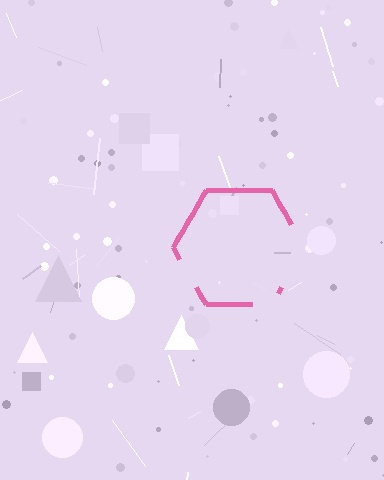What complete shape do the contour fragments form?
The contour fragments form a hexagon.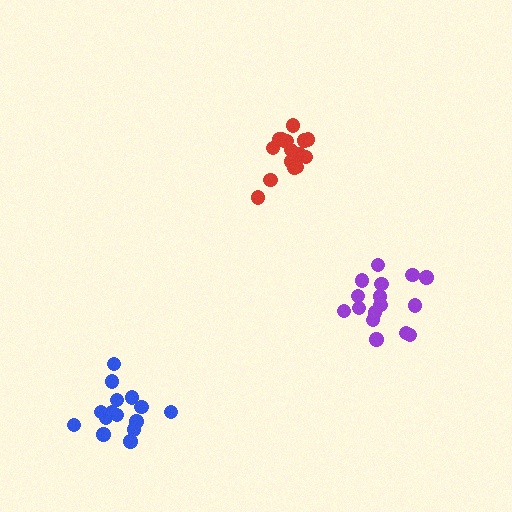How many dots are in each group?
Group 1: 16 dots, Group 2: 16 dots, Group 3: 15 dots (47 total).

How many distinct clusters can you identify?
There are 3 distinct clusters.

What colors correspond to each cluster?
The clusters are colored: red, purple, blue.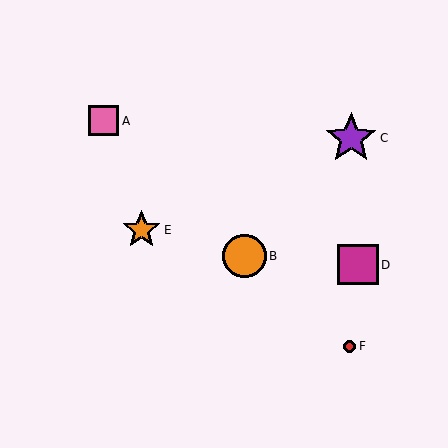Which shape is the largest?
The purple star (labeled C) is the largest.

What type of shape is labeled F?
Shape F is a red circle.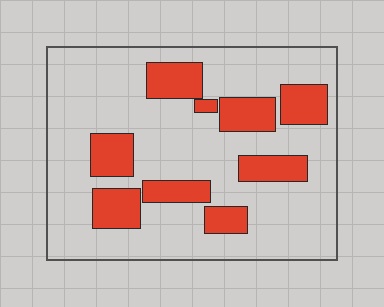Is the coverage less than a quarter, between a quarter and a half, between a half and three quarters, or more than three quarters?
Less than a quarter.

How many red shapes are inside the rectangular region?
9.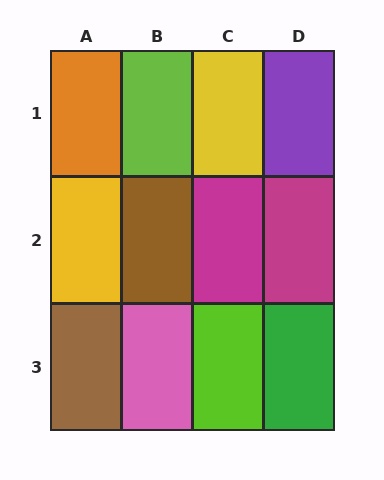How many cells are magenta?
2 cells are magenta.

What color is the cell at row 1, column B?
Lime.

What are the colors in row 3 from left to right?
Brown, pink, lime, green.